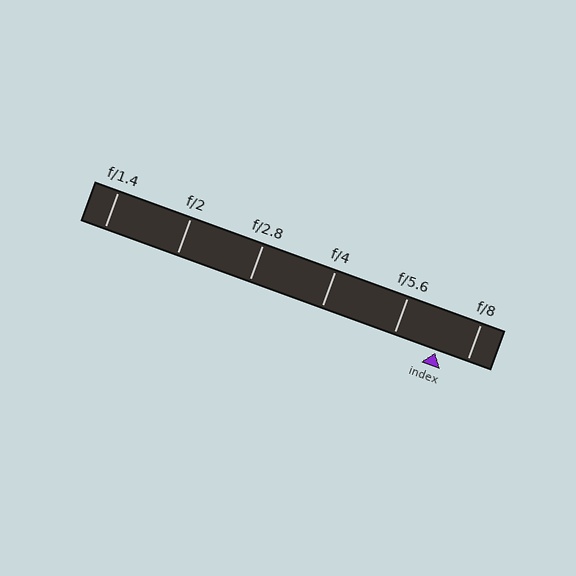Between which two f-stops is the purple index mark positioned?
The index mark is between f/5.6 and f/8.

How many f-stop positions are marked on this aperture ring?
There are 6 f-stop positions marked.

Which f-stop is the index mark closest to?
The index mark is closest to f/8.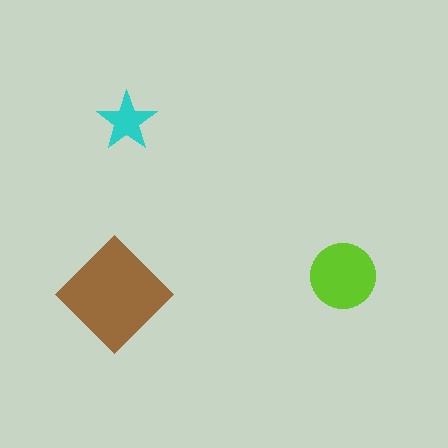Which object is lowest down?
The brown diamond is bottommost.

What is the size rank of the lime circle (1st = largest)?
2nd.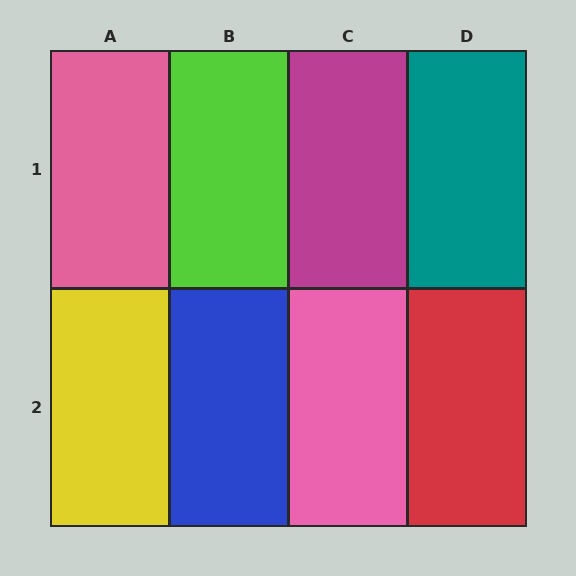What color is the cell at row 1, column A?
Pink.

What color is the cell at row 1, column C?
Magenta.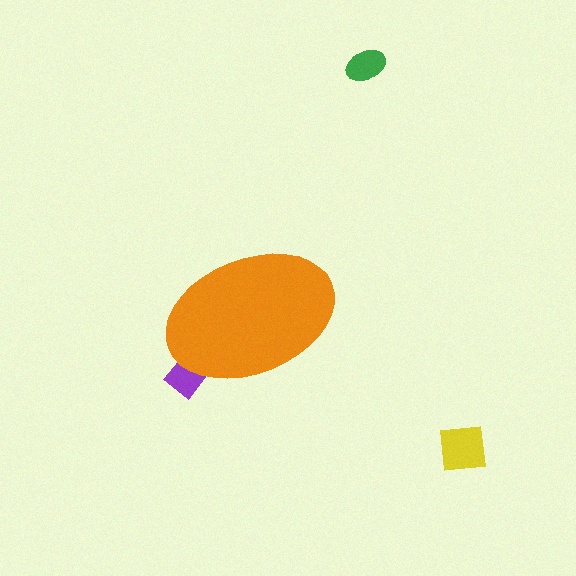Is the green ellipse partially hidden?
No, the green ellipse is fully visible.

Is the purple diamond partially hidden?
Yes, the purple diamond is partially hidden behind the orange ellipse.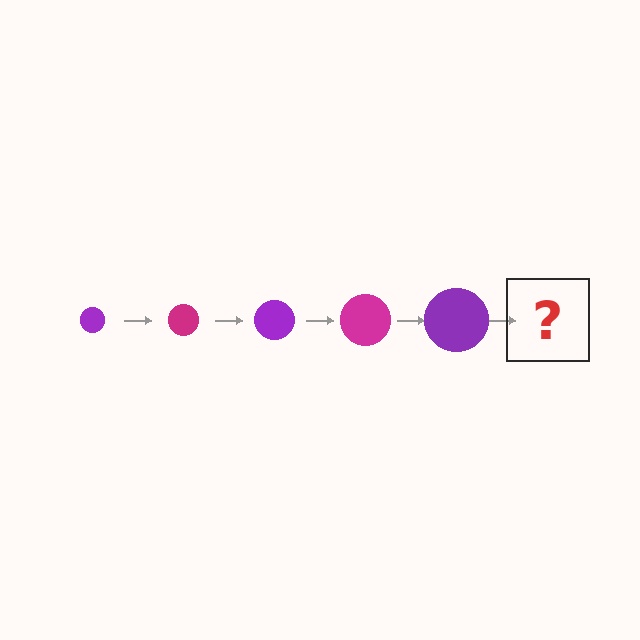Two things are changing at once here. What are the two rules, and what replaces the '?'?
The two rules are that the circle grows larger each step and the color cycles through purple and magenta. The '?' should be a magenta circle, larger than the previous one.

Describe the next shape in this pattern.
It should be a magenta circle, larger than the previous one.